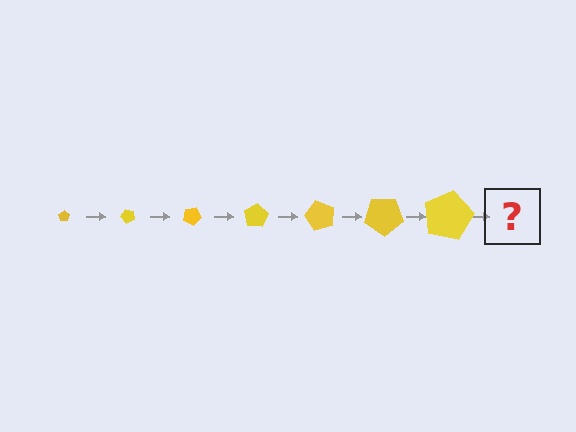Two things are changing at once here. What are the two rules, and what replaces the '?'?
The two rules are that the pentagon grows larger each step and it rotates 50 degrees each step. The '?' should be a pentagon, larger than the previous one and rotated 350 degrees from the start.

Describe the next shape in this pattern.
It should be a pentagon, larger than the previous one and rotated 350 degrees from the start.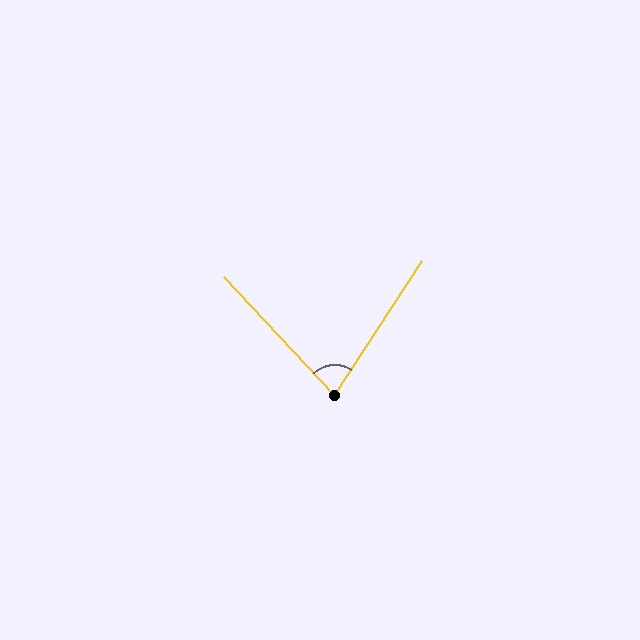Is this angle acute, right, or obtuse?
It is acute.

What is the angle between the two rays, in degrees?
Approximately 76 degrees.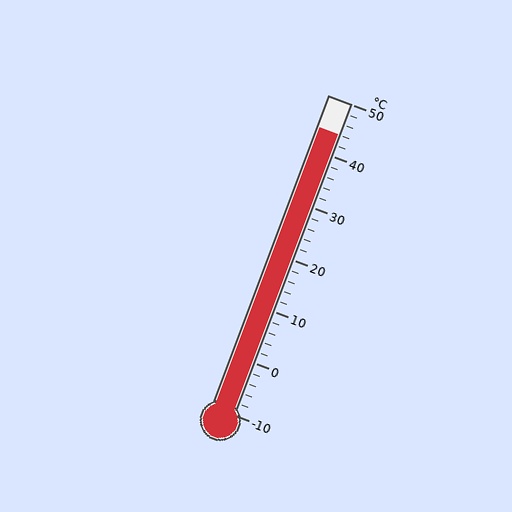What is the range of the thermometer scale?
The thermometer scale ranges from -10°C to 50°C.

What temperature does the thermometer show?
The thermometer shows approximately 44°C.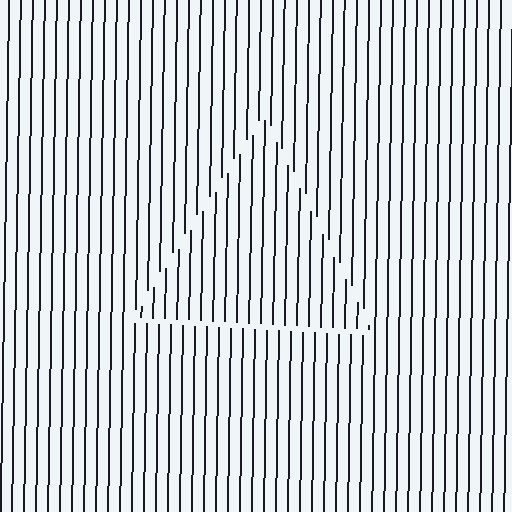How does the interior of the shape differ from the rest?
The interior of the shape contains the same grating, shifted by half a period — the contour is defined by the phase discontinuity where line-ends from the inner and outer gratings abut.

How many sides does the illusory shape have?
3 sides — the line-ends trace a triangle.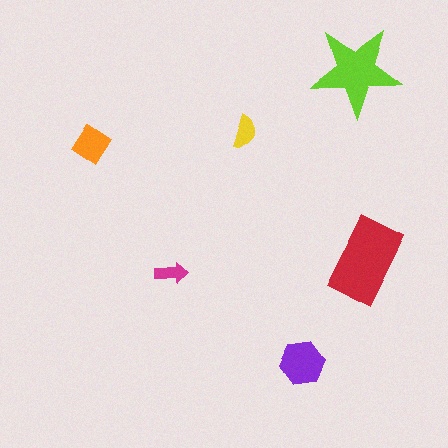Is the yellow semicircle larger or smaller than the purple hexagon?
Smaller.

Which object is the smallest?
The magenta arrow.